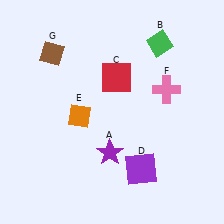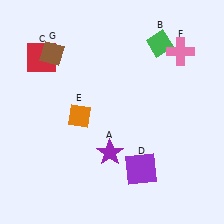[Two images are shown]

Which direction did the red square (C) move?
The red square (C) moved left.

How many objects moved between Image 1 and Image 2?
2 objects moved between the two images.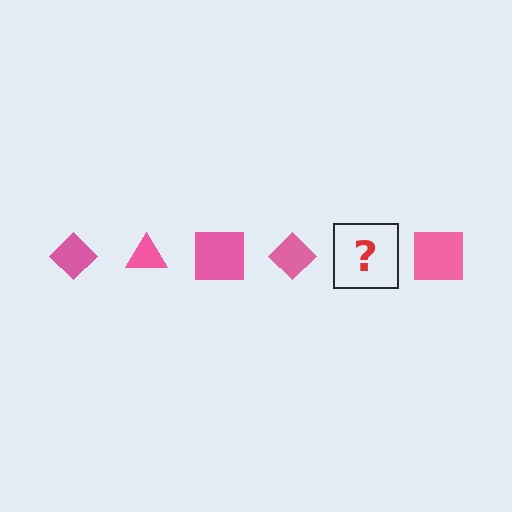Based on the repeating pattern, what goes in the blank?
The blank should be a pink triangle.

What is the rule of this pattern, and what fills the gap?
The rule is that the pattern cycles through diamond, triangle, square shapes in pink. The gap should be filled with a pink triangle.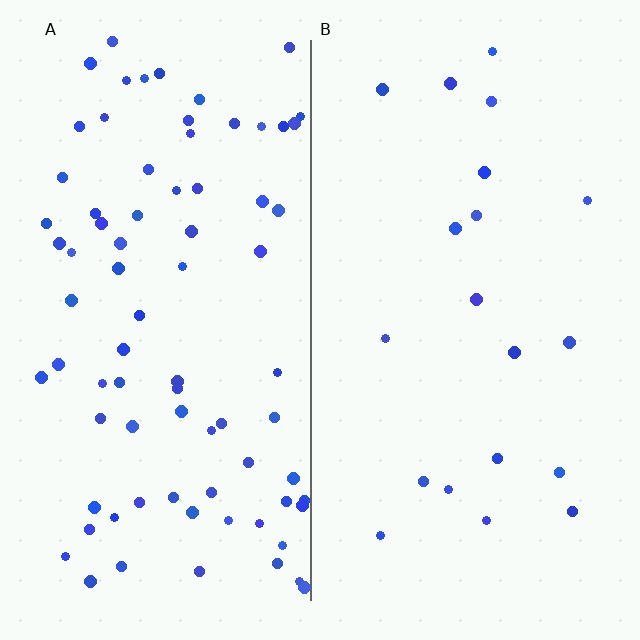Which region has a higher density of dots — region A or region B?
A (the left).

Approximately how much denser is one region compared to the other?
Approximately 4.0× — region A over region B.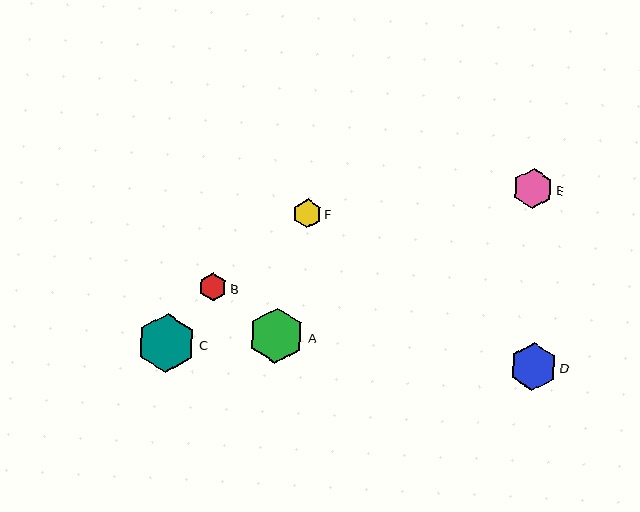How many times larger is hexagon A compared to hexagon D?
Hexagon A is approximately 1.2 times the size of hexagon D.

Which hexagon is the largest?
Hexagon C is the largest with a size of approximately 59 pixels.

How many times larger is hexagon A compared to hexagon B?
Hexagon A is approximately 2.0 times the size of hexagon B.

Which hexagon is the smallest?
Hexagon B is the smallest with a size of approximately 28 pixels.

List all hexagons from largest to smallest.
From largest to smallest: C, A, D, E, F, B.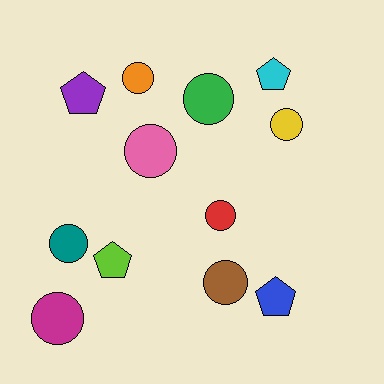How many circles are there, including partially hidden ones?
There are 8 circles.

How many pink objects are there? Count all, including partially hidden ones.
There is 1 pink object.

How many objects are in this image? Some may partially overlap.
There are 12 objects.